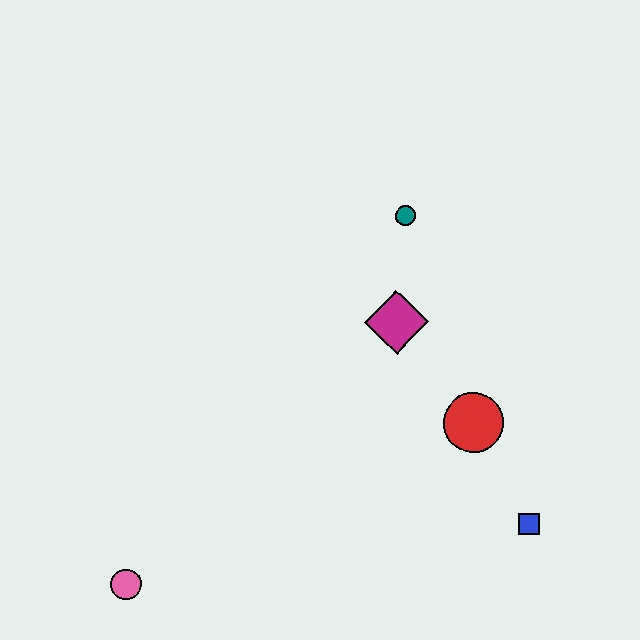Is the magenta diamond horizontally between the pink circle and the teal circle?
Yes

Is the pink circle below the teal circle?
Yes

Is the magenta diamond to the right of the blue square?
No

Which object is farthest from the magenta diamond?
The pink circle is farthest from the magenta diamond.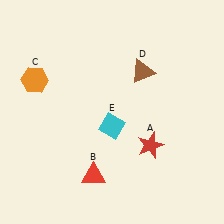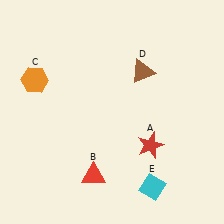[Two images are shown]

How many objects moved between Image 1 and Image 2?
1 object moved between the two images.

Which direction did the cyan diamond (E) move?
The cyan diamond (E) moved down.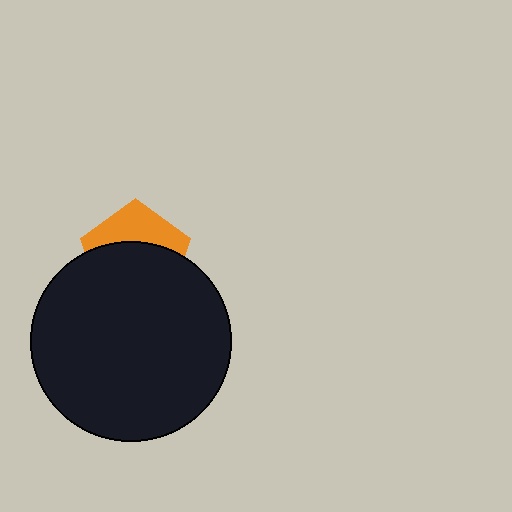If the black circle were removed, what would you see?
You would see the complete orange pentagon.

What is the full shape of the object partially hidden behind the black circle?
The partially hidden object is an orange pentagon.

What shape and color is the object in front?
The object in front is a black circle.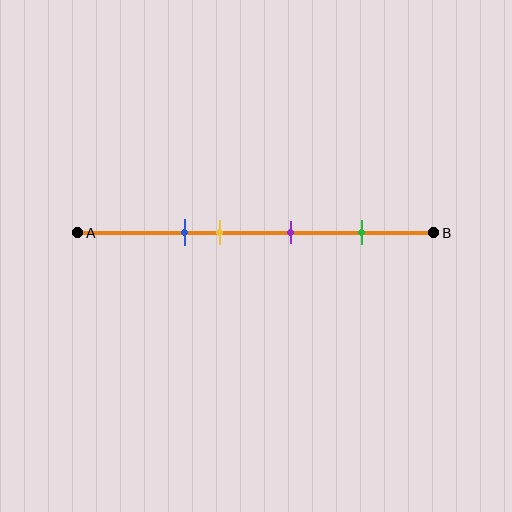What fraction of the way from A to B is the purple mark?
The purple mark is approximately 60% (0.6) of the way from A to B.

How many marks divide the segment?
There are 4 marks dividing the segment.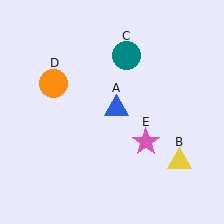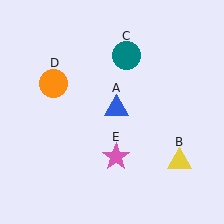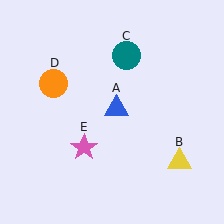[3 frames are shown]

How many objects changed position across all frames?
1 object changed position: pink star (object E).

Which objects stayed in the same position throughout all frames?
Blue triangle (object A) and yellow triangle (object B) and teal circle (object C) and orange circle (object D) remained stationary.